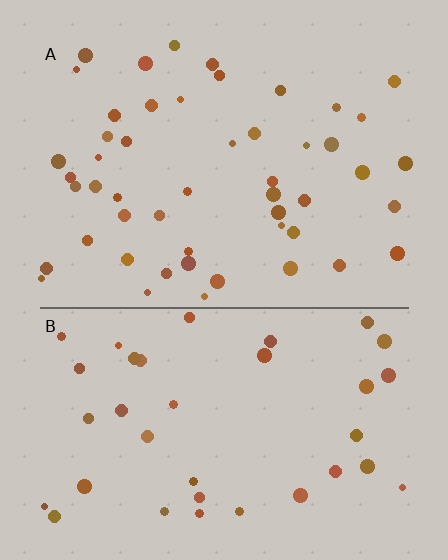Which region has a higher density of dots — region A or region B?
A (the top).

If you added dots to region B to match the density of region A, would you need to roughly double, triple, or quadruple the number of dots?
Approximately double.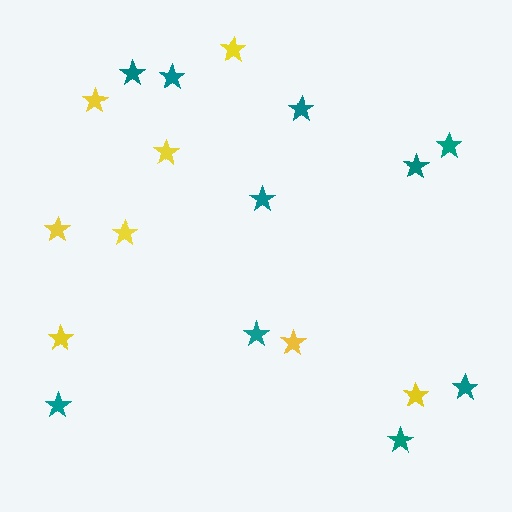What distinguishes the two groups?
There are 2 groups: one group of teal stars (10) and one group of yellow stars (8).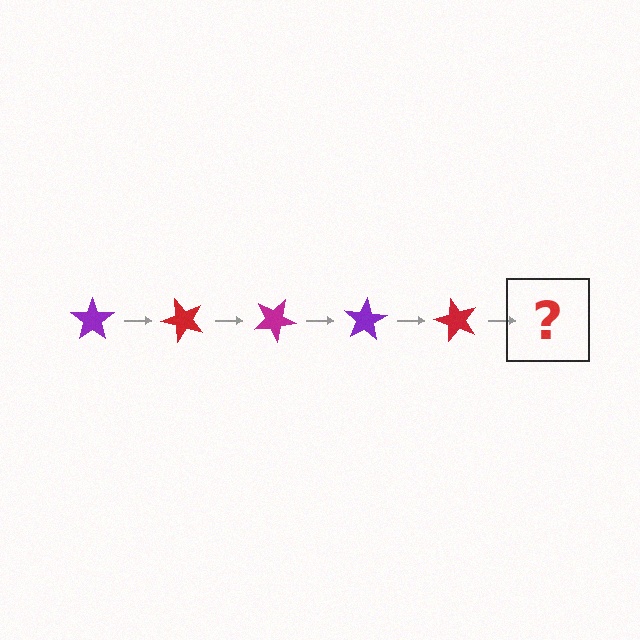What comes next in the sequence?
The next element should be a magenta star, rotated 250 degrees from the start.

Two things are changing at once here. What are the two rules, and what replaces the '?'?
The two rules are that it rotates 50 degrees each step and the color cycles through purple, red, and magenta. The '?' should be a magenta star, rotated 250 degrees from the start.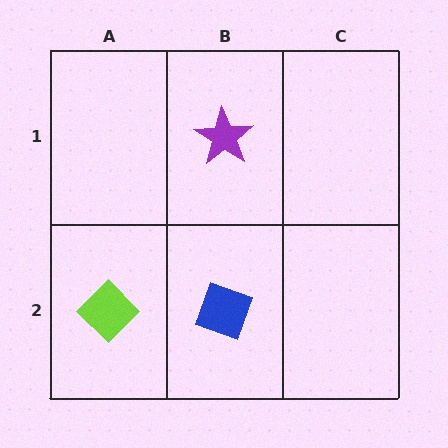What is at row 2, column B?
A blue diamond.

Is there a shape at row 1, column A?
No, that cell is empty.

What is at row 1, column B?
A purple star.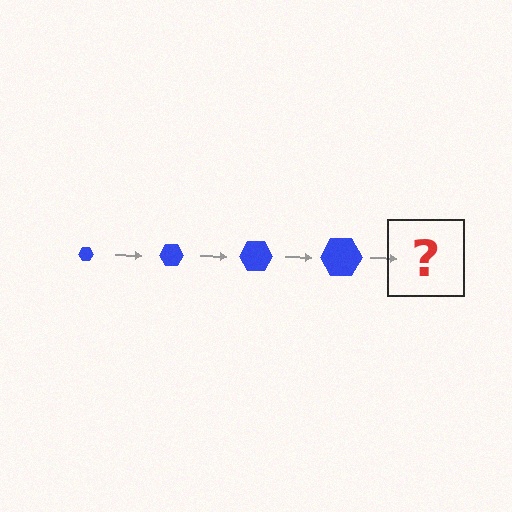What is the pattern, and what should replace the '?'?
The pattern is that the hexagon gets progressively larger each step. The '?' should be a blue hexagon, larger than the previous one.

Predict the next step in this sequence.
The next step is a blue hexagon, larger than the previous one.